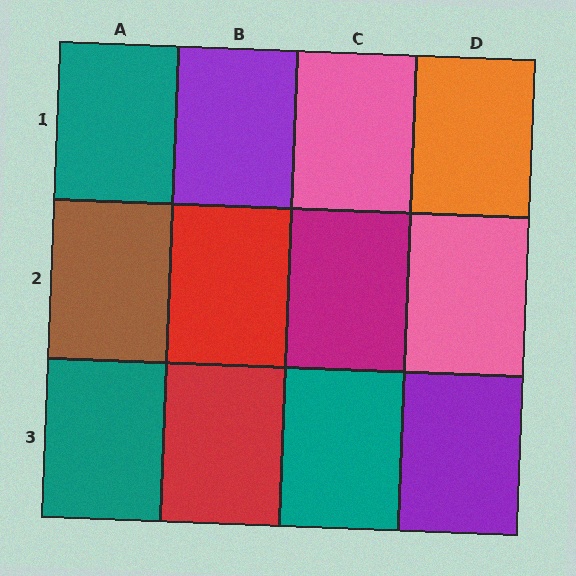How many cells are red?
2 cells are red.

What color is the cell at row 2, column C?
Magenta.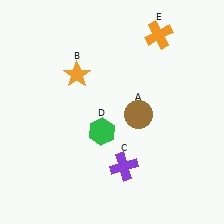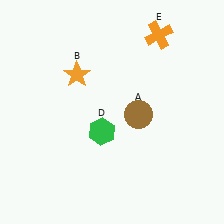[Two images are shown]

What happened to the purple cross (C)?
The purple cross (C) was removed in Image 2. It was in the bottom-right area of Image 1.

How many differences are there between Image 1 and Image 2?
There is 1 difference between the two images.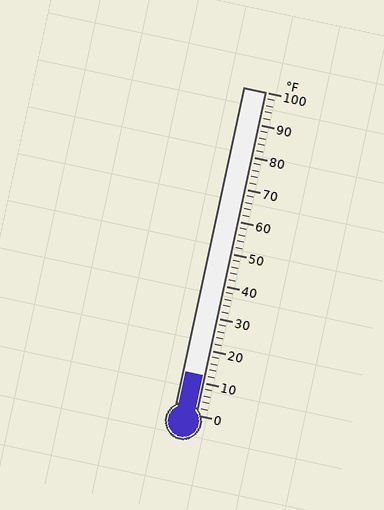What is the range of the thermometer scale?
The thermometer scale ranges from 0°F to 100°F.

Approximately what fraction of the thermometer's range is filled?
The thermometer is filled to approximately 10% of its range.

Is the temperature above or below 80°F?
The temperature is below 80°F.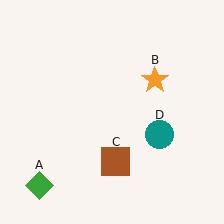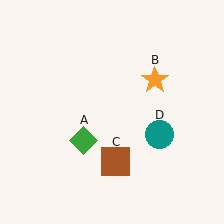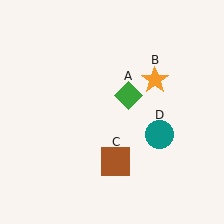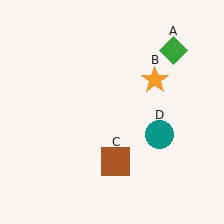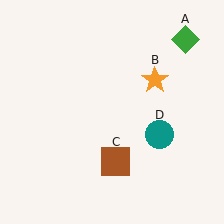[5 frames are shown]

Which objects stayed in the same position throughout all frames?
Orange star (object B) and brown square (object C) and teal circle (object D) remained stationary.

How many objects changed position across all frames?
1 object changed position: green diamond (object A).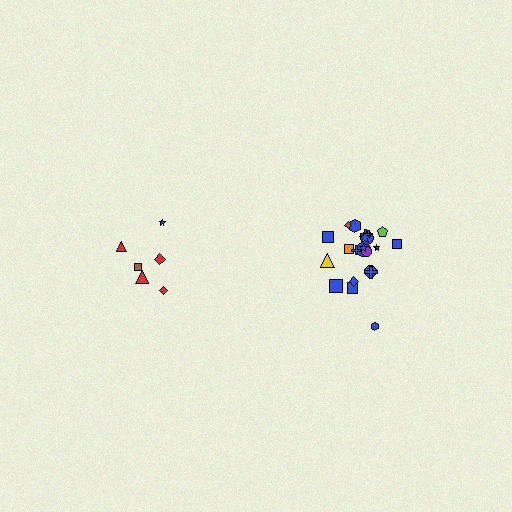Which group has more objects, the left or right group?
The right group.